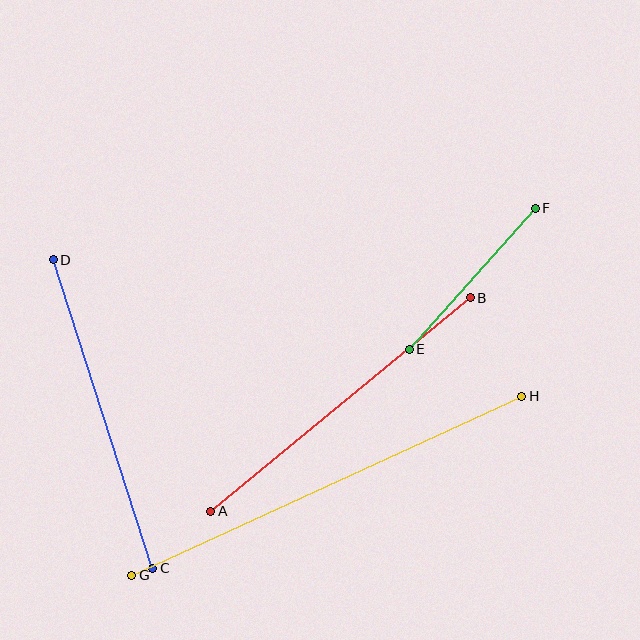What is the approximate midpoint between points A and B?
The midpoint is at approximately (341, 405) pixels.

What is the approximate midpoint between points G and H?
The midpoint is at approximately (327, 486) pixels.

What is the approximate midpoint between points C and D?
The midpoint is at approximately (103, 414) pixels.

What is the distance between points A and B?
The distance is approximately 336 pixels.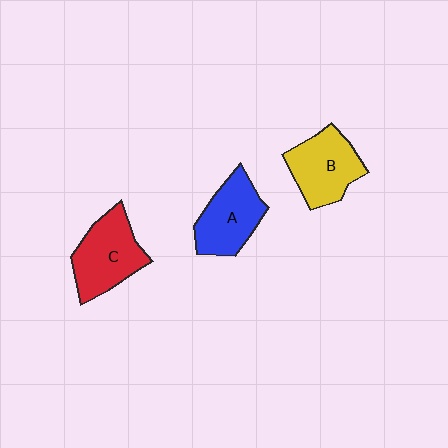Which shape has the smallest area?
Shape A (blue).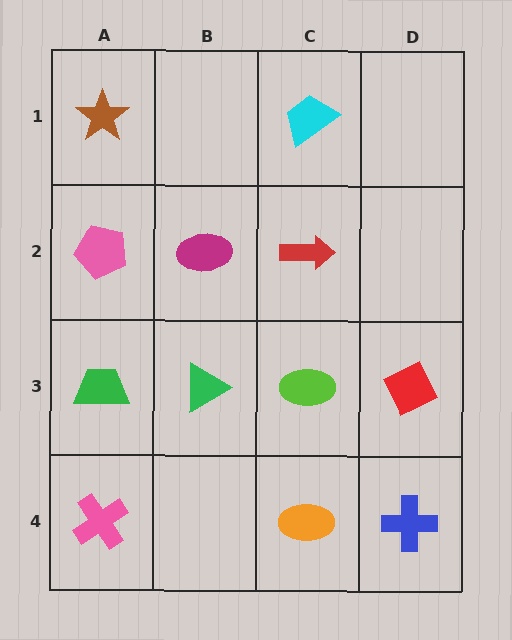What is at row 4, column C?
An orange ellipse.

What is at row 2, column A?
A pink pentagon.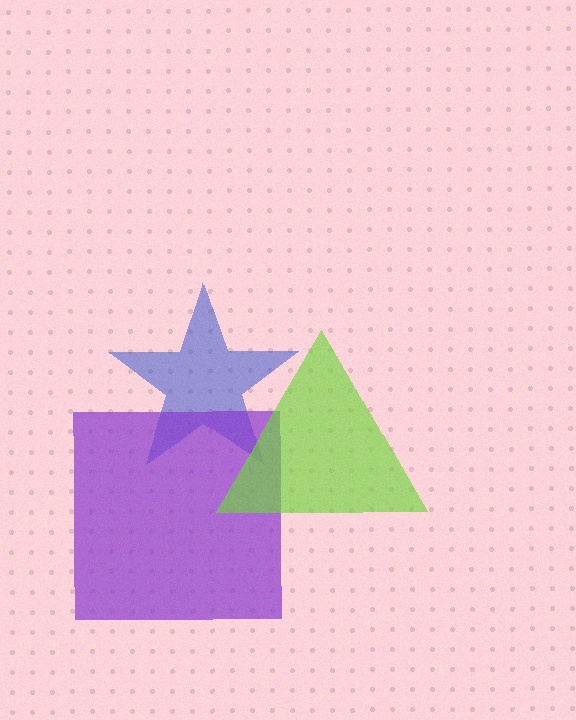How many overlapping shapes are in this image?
There are 3 overlapping shapes in the image.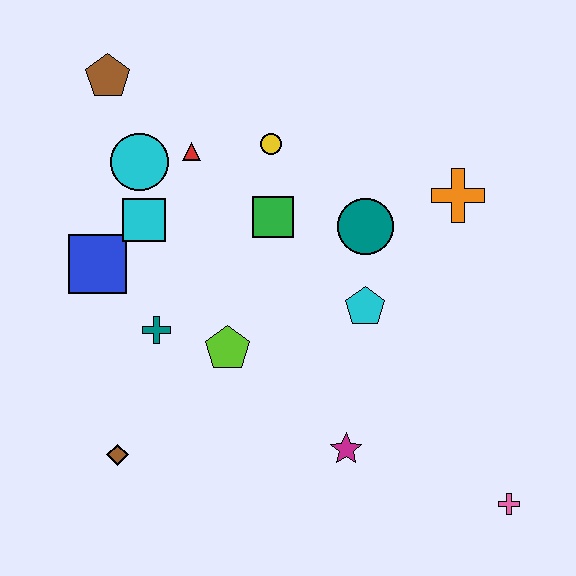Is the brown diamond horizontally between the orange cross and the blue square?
Yes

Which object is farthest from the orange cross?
The brown diamond is farthest from the orange cross.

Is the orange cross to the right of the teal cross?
Yes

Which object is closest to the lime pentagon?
The teal cross is closest to the lime pentagon.